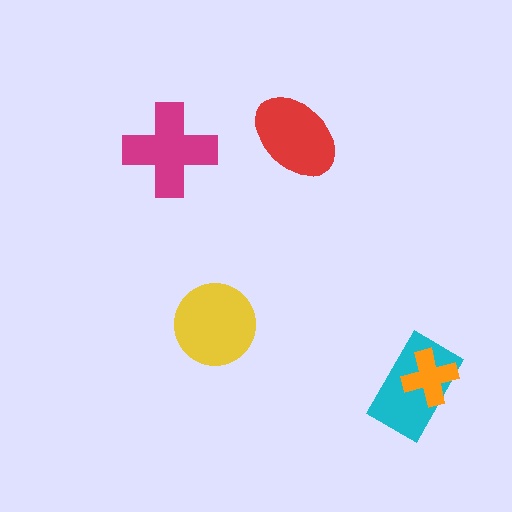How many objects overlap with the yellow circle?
0 objects overlap with the yellow circle.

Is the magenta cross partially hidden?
No, no other shape covers it.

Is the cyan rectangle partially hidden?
Yes, it is partially covered by another shape.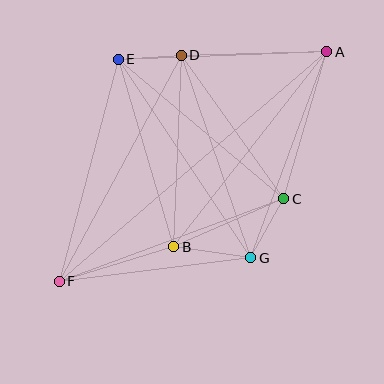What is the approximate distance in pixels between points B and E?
The distance between B and E is approximately 196 pixels.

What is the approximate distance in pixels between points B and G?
The distance between B and G is approximately 78 pixels.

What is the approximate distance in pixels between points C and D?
The distance between C and D is approximately 176 pixels.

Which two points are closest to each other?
Points D and E are closest to each other.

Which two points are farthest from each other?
Points A and F are farthest from each other.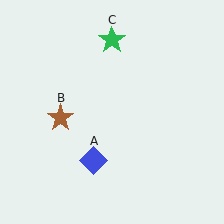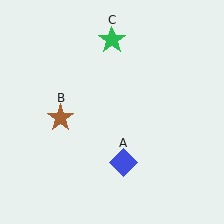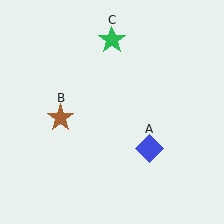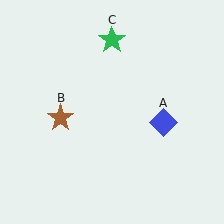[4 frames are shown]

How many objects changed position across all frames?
1 object changed position: blue diamond (object A).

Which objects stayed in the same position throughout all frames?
Brown star (object B) and green star (object C) remained stationary.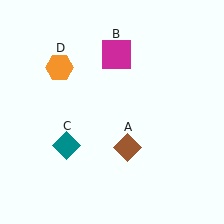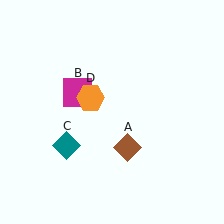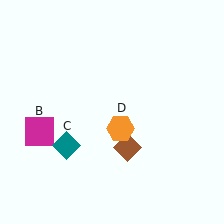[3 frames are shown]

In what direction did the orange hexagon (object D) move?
The orange hexagon (object D) moved down and to the right.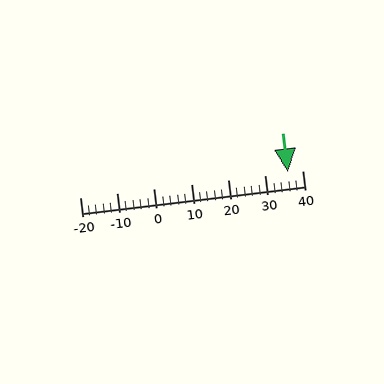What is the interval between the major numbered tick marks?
The major tick marks are spaced 10 units apart.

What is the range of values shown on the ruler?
The ruler shows values from -20 to 40.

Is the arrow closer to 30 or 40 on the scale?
The arrow is closer to 40.